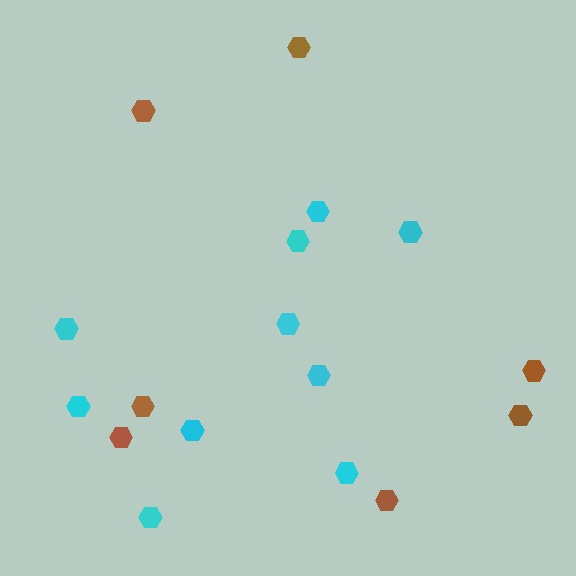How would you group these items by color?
There are 2 groups: one group of brown hexagons (7) and one group of cyan hexagons (10).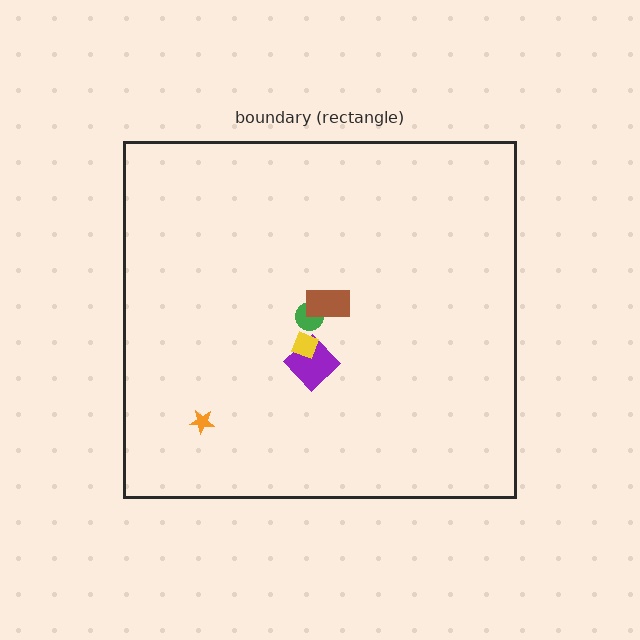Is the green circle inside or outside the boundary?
Inside.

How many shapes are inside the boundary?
5 inside, 0 outside.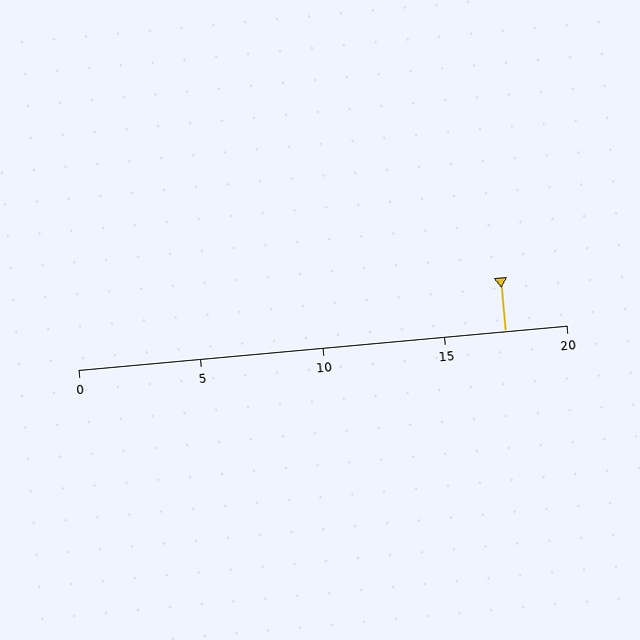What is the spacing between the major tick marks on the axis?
The major ticks are spaced 5 apart.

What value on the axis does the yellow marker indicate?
The marker indicates approximately 17.5.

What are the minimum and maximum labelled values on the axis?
The axis runs from 0 to 20.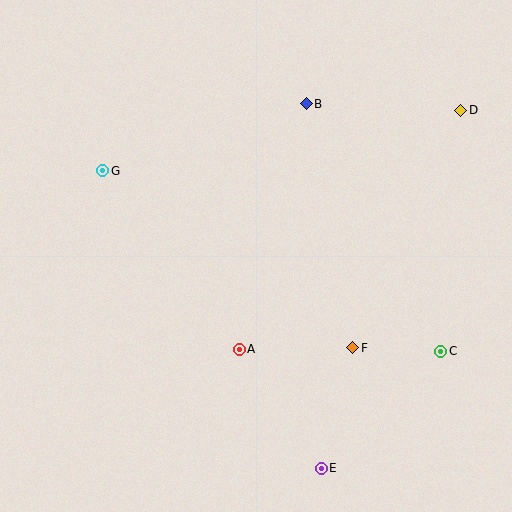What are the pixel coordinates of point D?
Point D is at (461, 110).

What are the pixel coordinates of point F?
Point F is at (353, 348).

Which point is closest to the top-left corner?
Point G is closest to the top-left corner.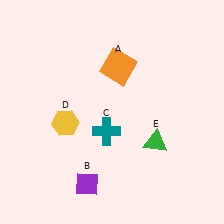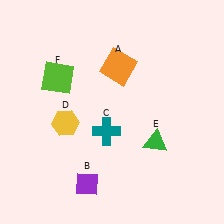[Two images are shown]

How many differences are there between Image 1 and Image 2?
There is 1 difference between the two images.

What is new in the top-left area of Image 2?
A lime square (F) was added in the top-left area of Image 2.